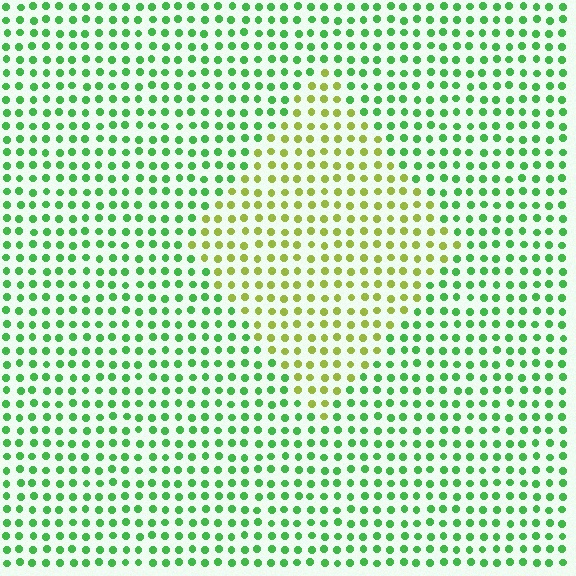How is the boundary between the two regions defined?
The boundary is defined purely by a slight shift in hue (about 47 degrees). Spacing, size, and orientation are identical on both sides.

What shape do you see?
I see a diamond.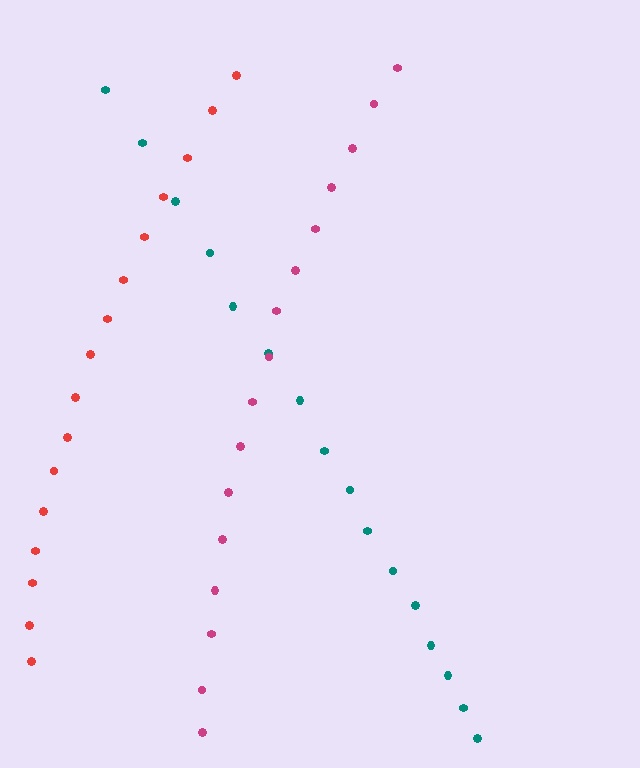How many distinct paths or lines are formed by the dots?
There are 3 distinct paths.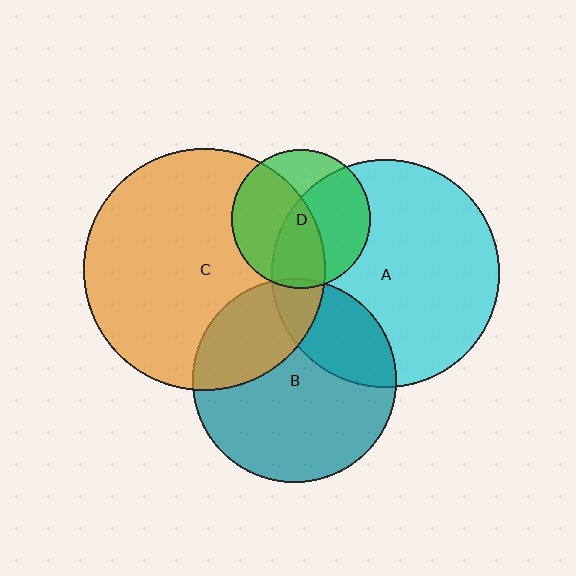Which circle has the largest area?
Circle C (orange).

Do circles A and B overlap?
Yes.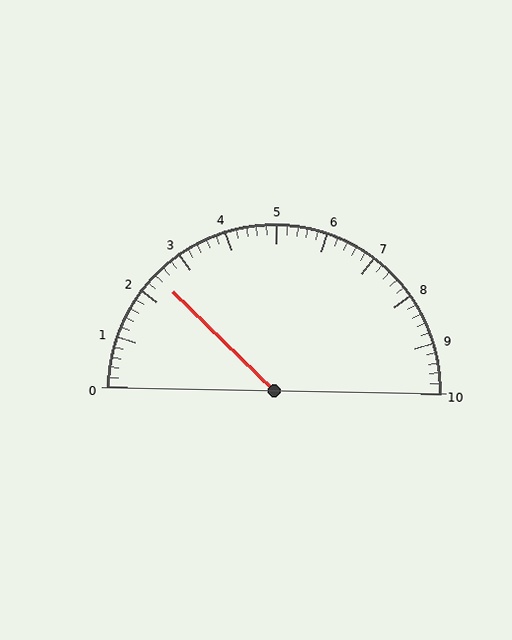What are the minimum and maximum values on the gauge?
The gauge ranges from 0 to 10.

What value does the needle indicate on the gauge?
The needle indicates approximately 2.4.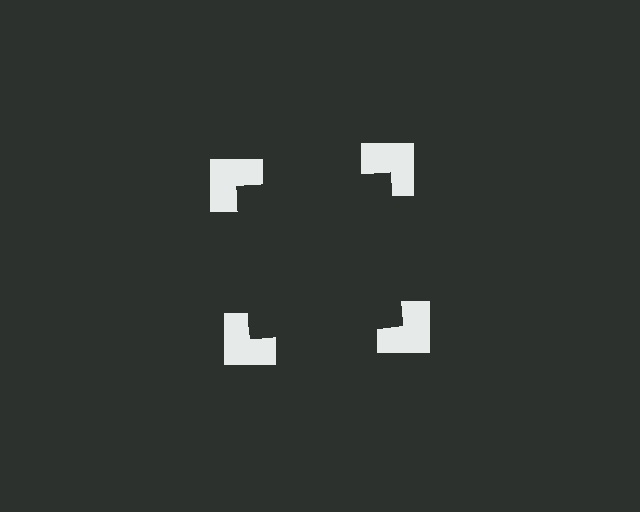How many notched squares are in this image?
There are 4 — one at each vertex of the illusory square.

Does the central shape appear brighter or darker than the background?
It typically appears slightly darker than the background, even though no actual brightness change is drawn.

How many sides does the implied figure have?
4 sides.